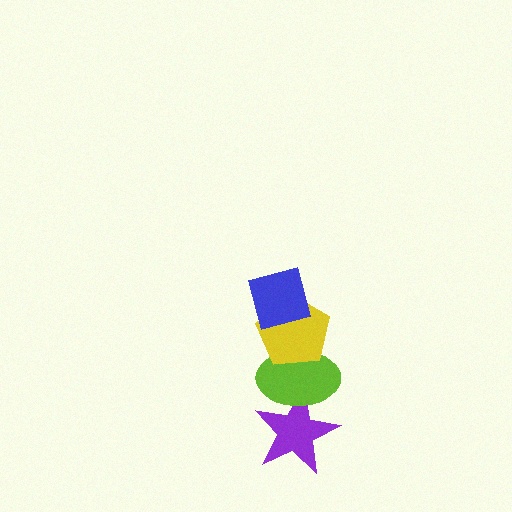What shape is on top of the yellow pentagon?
The blue square is on top of the yellow pentagon.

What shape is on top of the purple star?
The lime ellipse is on top of the purple star.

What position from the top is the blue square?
The blue square is 1st from the top.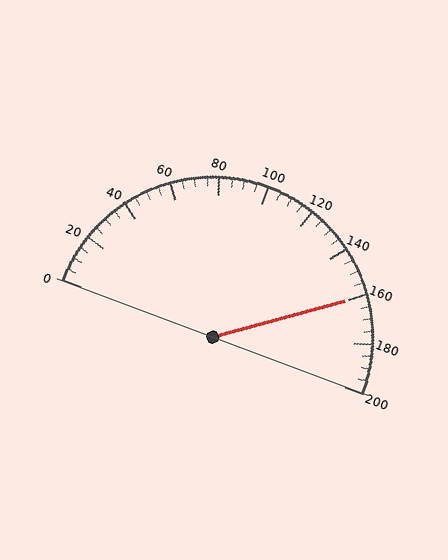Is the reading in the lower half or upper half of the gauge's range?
The reading is in the upper half of the range (0 to 200).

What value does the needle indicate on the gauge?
The needle indicates approximately 160.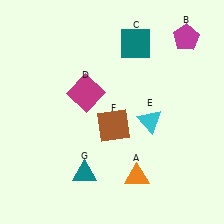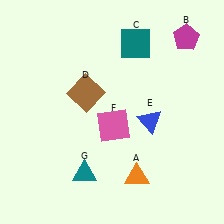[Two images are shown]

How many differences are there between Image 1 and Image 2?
There are 3 differences between the two images.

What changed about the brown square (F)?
In Image 1, F is brown. In Image 2, it changed to pink.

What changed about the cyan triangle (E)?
In Image 1, E is cyan. In Image 2, it changed to blue.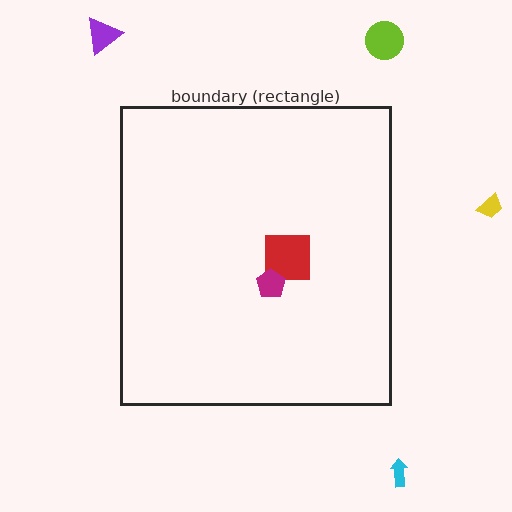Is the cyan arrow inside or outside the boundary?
Outside.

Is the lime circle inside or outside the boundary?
Outside.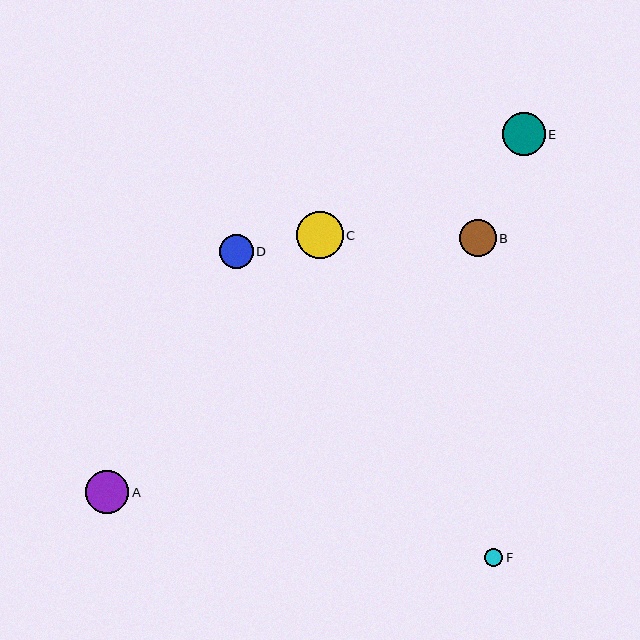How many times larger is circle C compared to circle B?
Circle C is approximately 1.3 times the size of circle B.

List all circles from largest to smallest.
From largest to smallest: C, E, A, B, D, F.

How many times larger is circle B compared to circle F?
Circle B is approximately 2.0 times the size of circle F.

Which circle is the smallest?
Circle F is the smallest with a size of approximately 18 pixels.